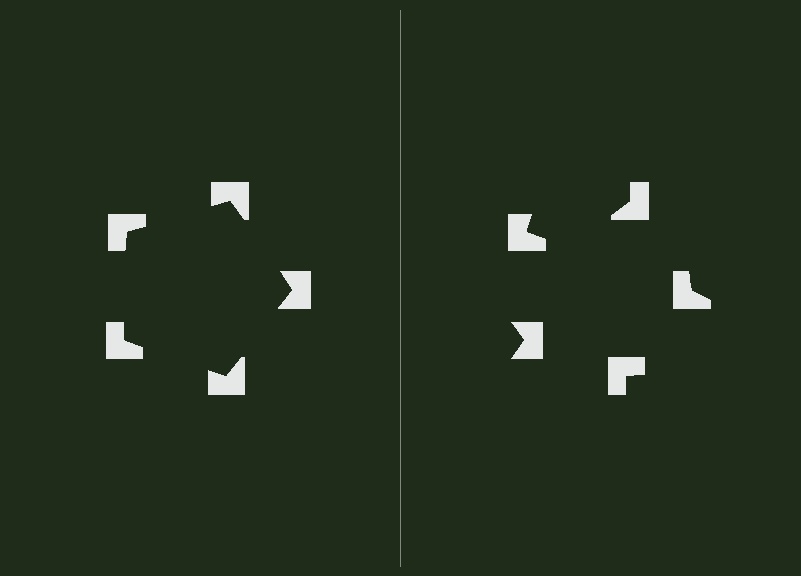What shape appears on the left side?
An illusory pentagon.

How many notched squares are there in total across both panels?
10 — 5 on each side.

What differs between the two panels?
The notched squares are positioned identically on both sides; only the wedge orientations differ. On the left they align to a pentagon; on the right they are misaligned.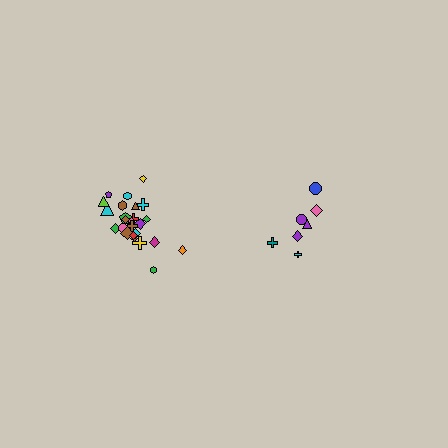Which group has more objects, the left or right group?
The left group.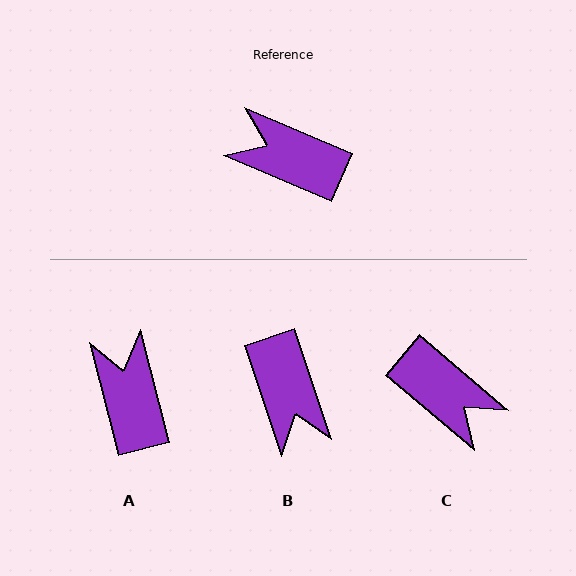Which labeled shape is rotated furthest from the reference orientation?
C, about 163 degrees away.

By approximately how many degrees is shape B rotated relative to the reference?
Approximately 132 degrees counter-clockwise.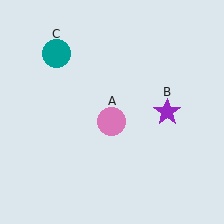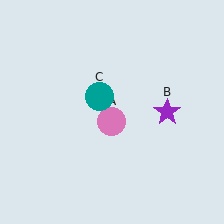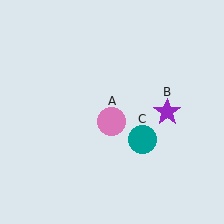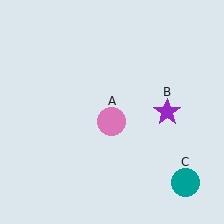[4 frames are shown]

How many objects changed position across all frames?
1 object changed position: teal circle (object C).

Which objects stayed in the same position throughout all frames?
Pink circle (object A) and purple star (object B) remained stationary.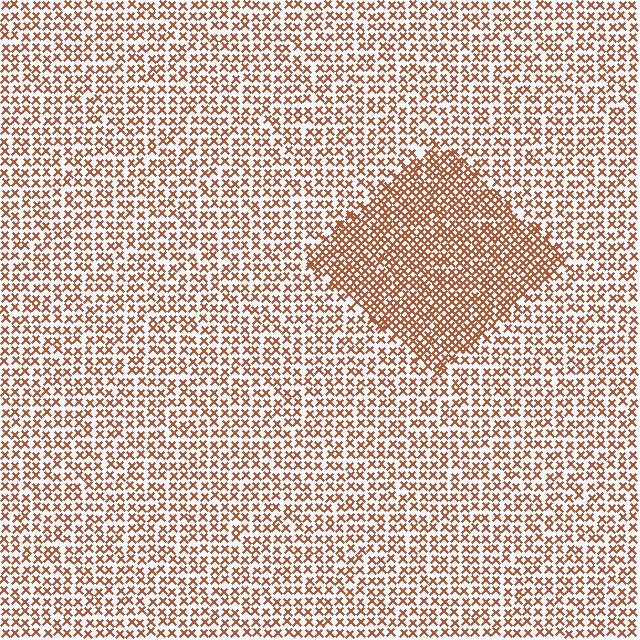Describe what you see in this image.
The image contains small brown elements arranged at two different densities. A diamond-shaped region is visible where the elements are more densely packed than the surrounding area.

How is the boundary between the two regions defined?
The boundary is defined by a change in element density (approximately 1.8x ratio). All elements are the same color, size, and shape.